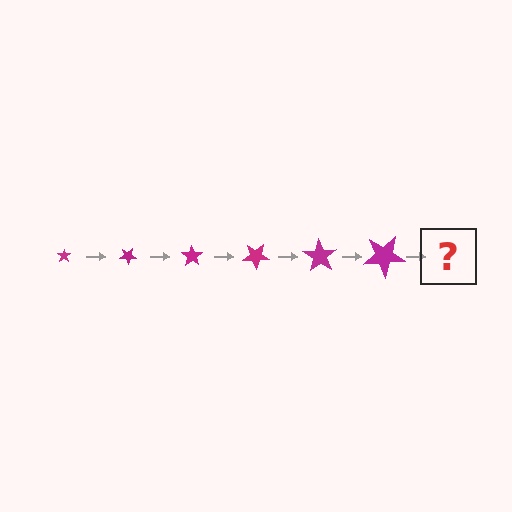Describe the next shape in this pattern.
It should be a star, larger than the previous one and rotated 210 degrees from the start.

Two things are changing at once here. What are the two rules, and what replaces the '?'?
The two rules are that the star grows larger each step and it rotates 35 degrees each step. The '?' should be a star, larger than the previous one and rotated 210 degrees from the start.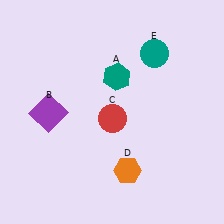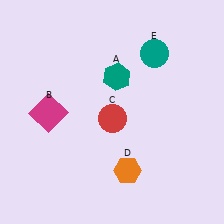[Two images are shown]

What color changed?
The square (B) changed from purple in Image 1 to magenta in Image 2.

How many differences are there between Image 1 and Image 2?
There is 1 difference between the two images.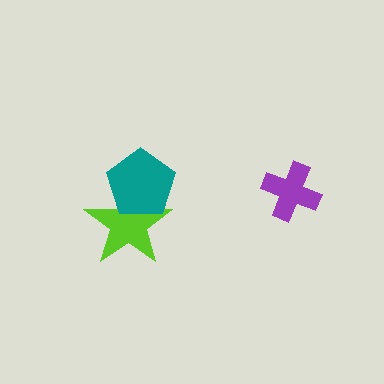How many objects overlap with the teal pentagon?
1 object overlaps with the teal pentagon.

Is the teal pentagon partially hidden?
No, no other shape covers it.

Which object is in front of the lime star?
The teal pentagon is in front of the lime star.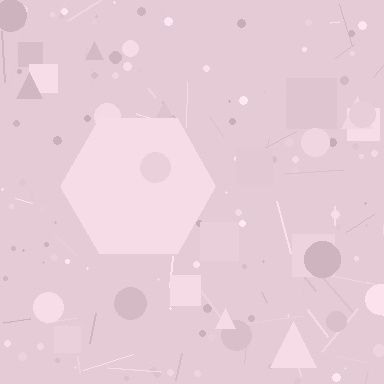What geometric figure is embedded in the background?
A hexagon is embedded in the background.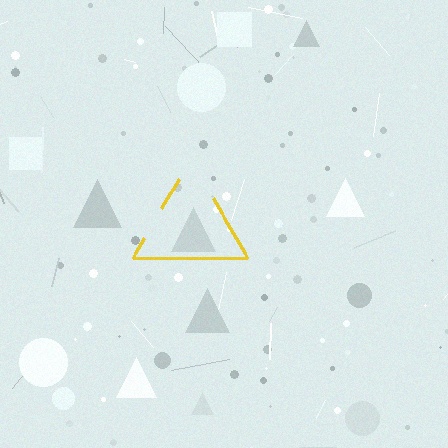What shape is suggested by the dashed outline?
The dashed outline suggests a triangle.